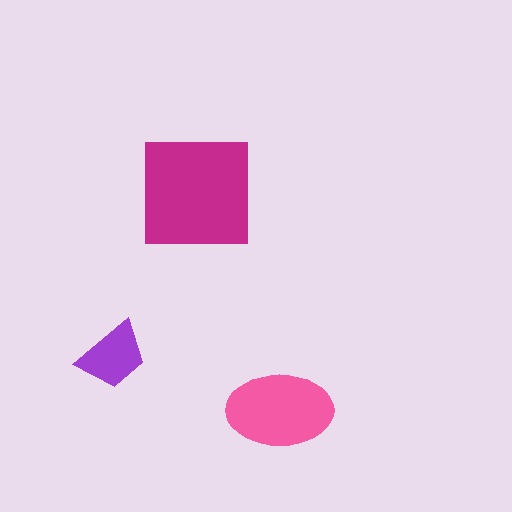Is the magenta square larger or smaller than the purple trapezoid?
Larger.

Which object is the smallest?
The purple trapezoid.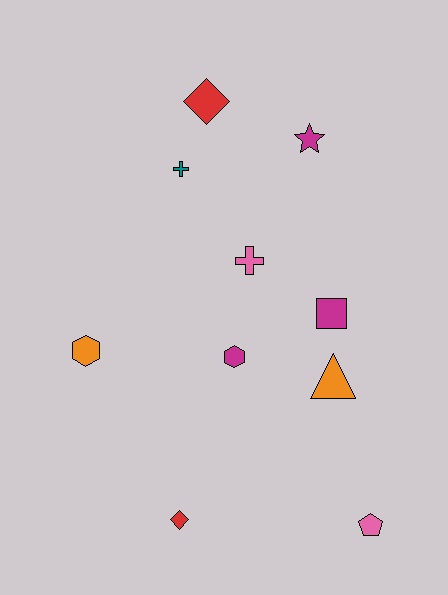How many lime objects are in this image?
There are no lime objects.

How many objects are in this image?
There are 10 objects.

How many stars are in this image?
There is 1 star.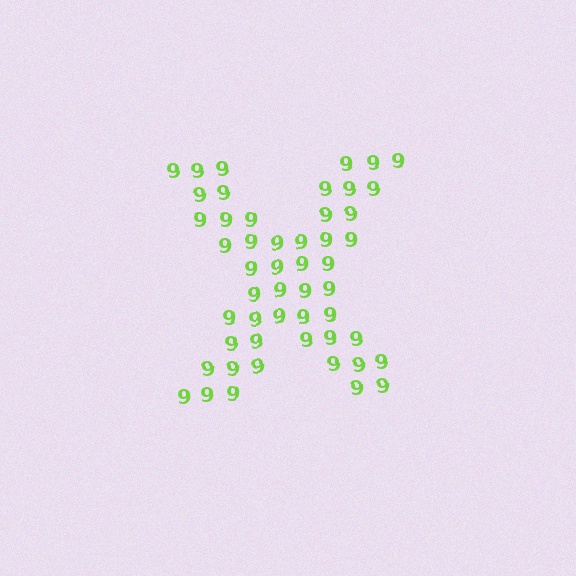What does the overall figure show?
The overall figure shows the letter X.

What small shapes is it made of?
It is made of small digit 9's.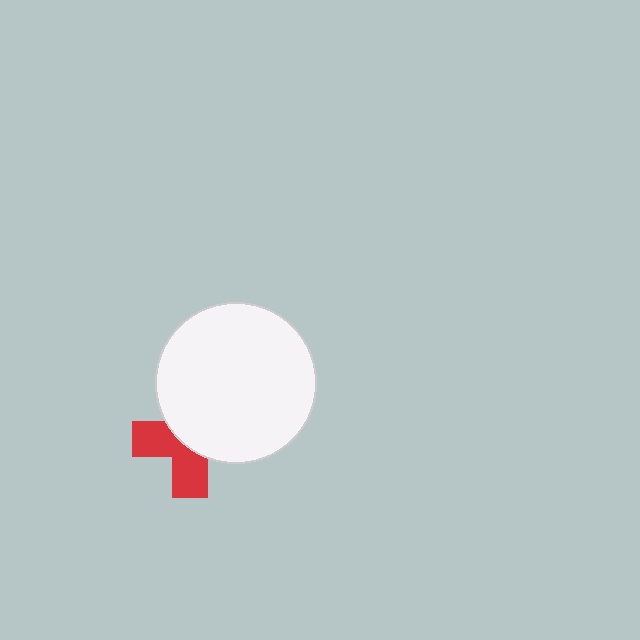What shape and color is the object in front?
The object in front is a white circle.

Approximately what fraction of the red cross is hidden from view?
Roughly 55% of the red cross is hidden behind the white circle.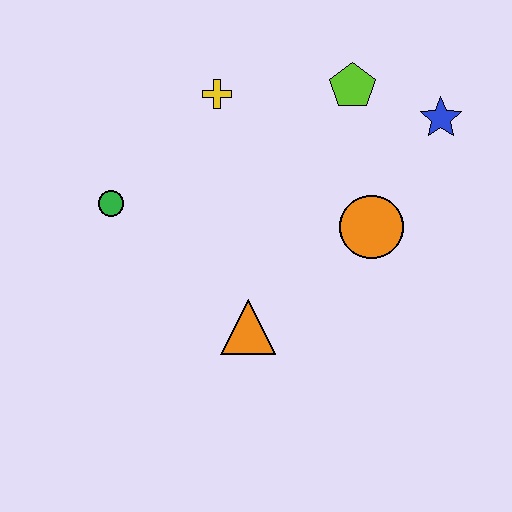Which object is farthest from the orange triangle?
The blue star is farthest from the orange triangle.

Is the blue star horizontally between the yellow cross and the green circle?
No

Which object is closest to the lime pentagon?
The blue star is closest to the lime pentagon.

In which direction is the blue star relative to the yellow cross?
The blue star is to the right of the yellow cross.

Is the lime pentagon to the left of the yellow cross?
No